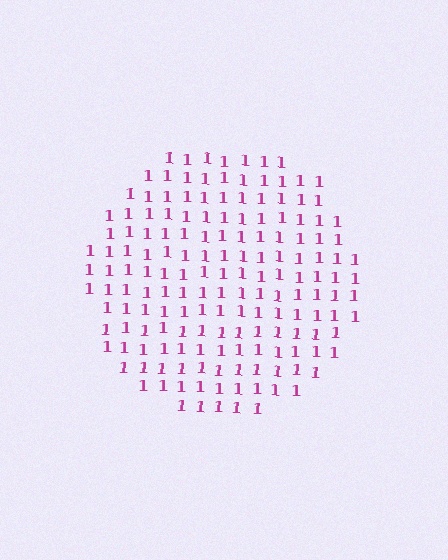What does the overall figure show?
The overall figure shows a circle.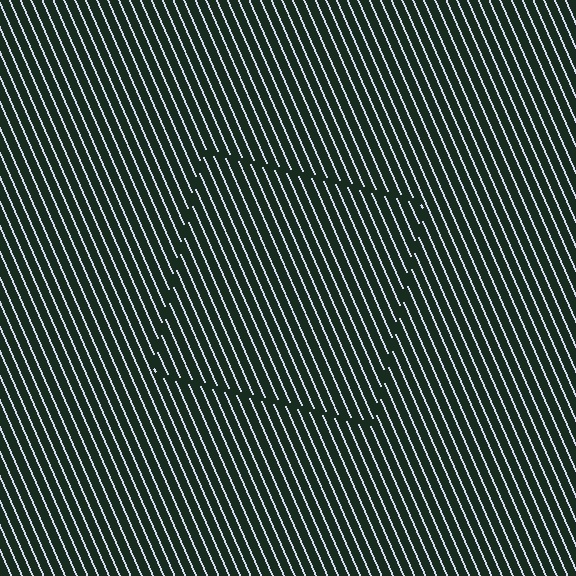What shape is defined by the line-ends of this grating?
An illusory square. The interior of the shape contains the same grating, shifted by half a period — the contour is defined by the phase discontinuity where line-ends from the inner and outer gratings abut.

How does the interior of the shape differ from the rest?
The interior of the shape contains the same grating, shifted by half a period — the contour is defined by the phase discontinuity where line-ends from the inner and outer gratings abut.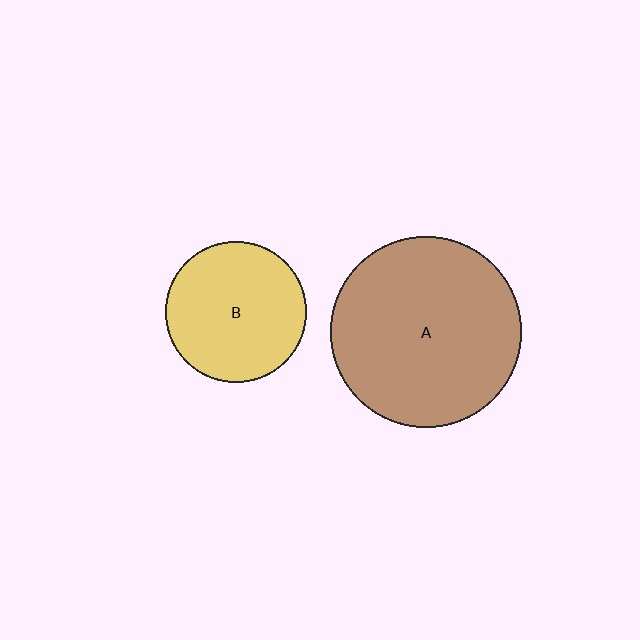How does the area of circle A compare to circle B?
Approximately 1.8 times.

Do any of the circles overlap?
No, none of the circles overlap.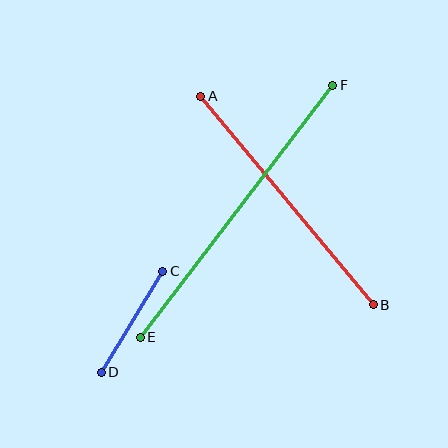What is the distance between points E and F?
The distance is approximately 317 pixels.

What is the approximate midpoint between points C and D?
The midpoint is at approximately (132, 322) pixels.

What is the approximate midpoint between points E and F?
The midpoint is at approximately (237, 211) pixels.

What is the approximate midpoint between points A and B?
The midpoint is at approximately (287, 200) pixels.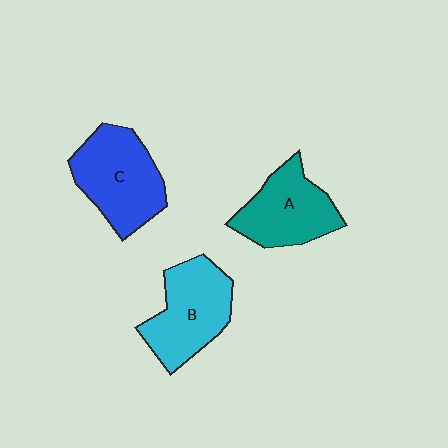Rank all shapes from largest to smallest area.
From largest to smallest: C (blue), B (cyan), A (teal).